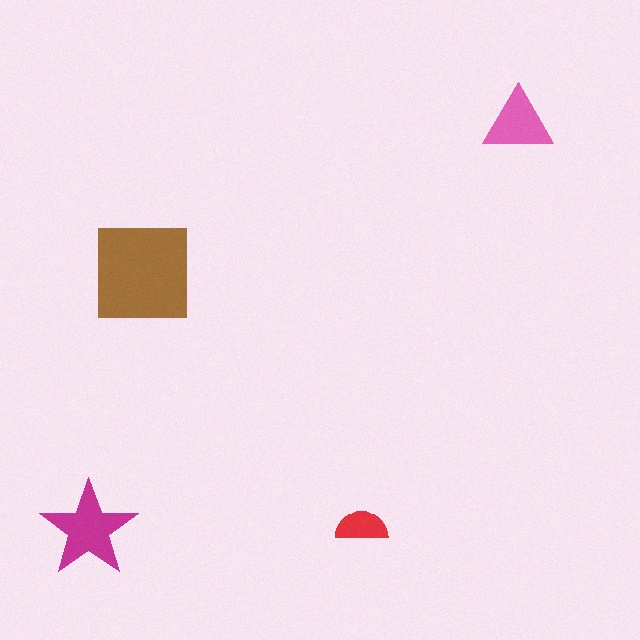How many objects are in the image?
There are 4 objects in the image.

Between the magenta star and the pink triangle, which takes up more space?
The magenta star.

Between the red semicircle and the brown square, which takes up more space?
The brown square.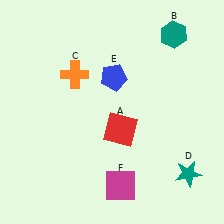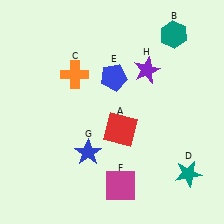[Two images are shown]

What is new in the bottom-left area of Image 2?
A blue star (G) was added in the bottom-left area of Image 2.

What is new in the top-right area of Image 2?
A purple star (H) was added in the top-right area of Image 2.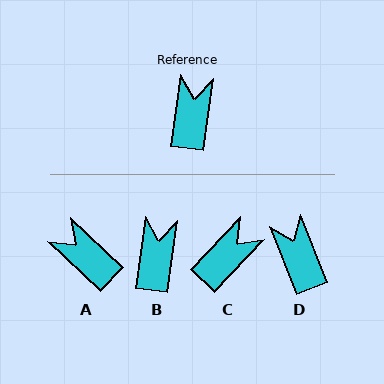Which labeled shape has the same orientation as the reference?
B.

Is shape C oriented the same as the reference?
No, it is off by about 35 degrees.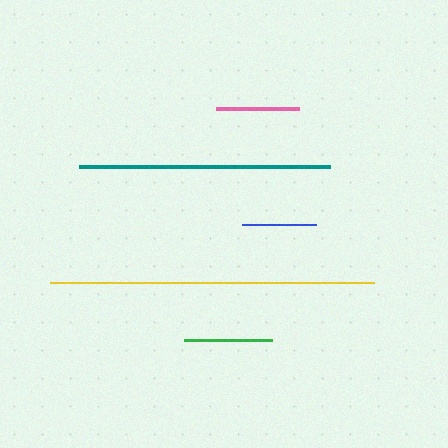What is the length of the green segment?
The green segment is approximately 88 pixels long.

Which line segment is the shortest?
The blue line is the shortest at approximately 74 pixels.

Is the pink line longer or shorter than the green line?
The green line is longer than the pink line.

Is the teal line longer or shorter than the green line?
The teal line is longer than the green line.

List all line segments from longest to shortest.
From longest to shortest: yellow, teal, green, pink, blue.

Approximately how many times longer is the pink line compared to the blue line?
The pink line is approximately 1.1 times the length of the blue line.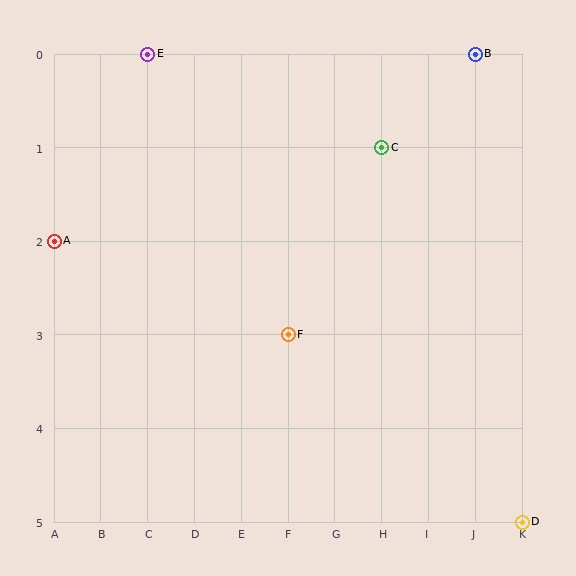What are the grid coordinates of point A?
Point A is at grid coordinates (A, 2).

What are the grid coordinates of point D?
Point D is at grid coordinates (K, 5).